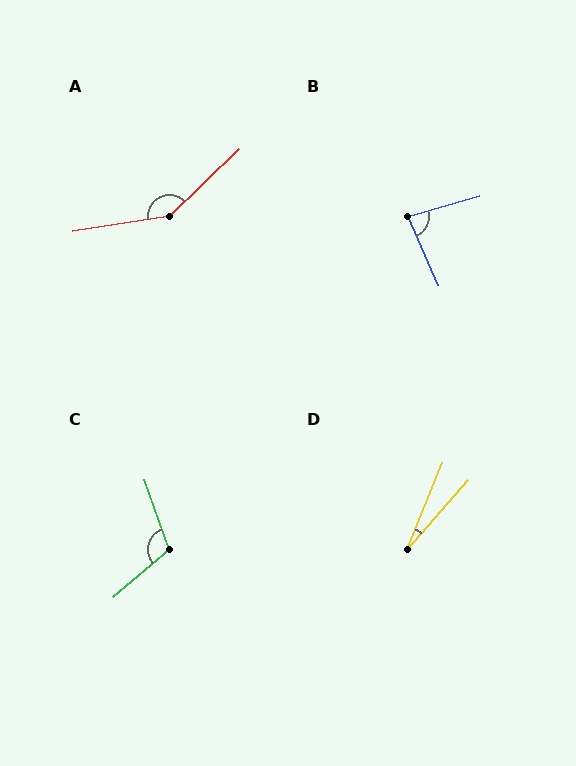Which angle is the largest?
A, at approximately 145 degrees.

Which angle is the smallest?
D, at approximately 19 degrees.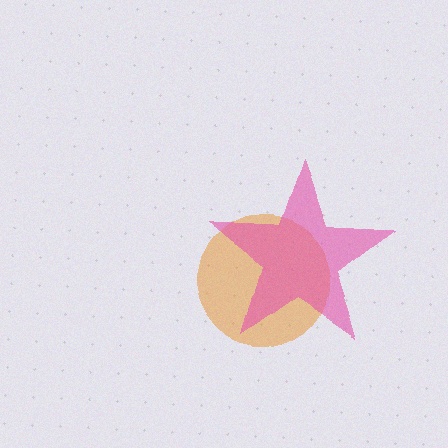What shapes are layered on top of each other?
The layered shapes are: an orange circle, a pink star.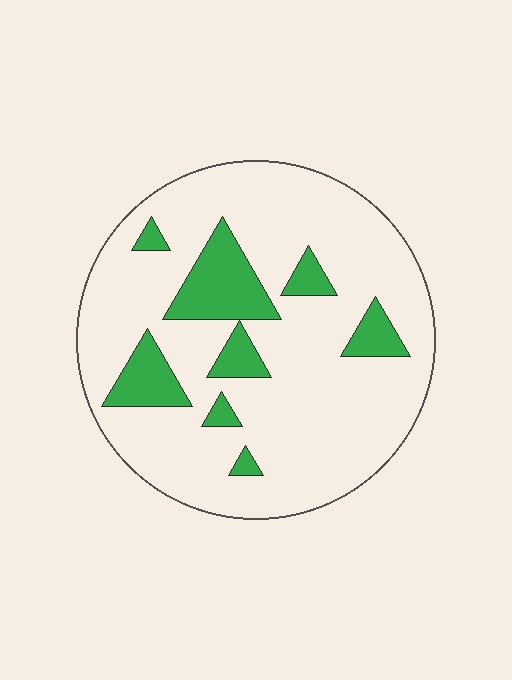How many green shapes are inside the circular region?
8.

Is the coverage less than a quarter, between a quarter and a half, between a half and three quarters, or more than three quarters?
Less than a quarter.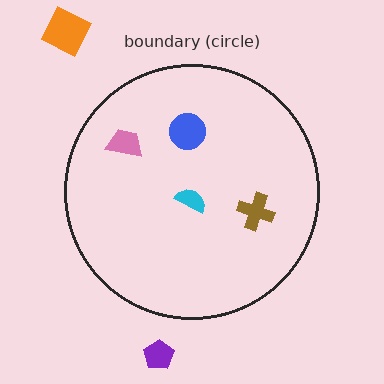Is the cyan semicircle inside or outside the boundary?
Inside.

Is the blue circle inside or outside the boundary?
Inside.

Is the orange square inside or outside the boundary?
Outside.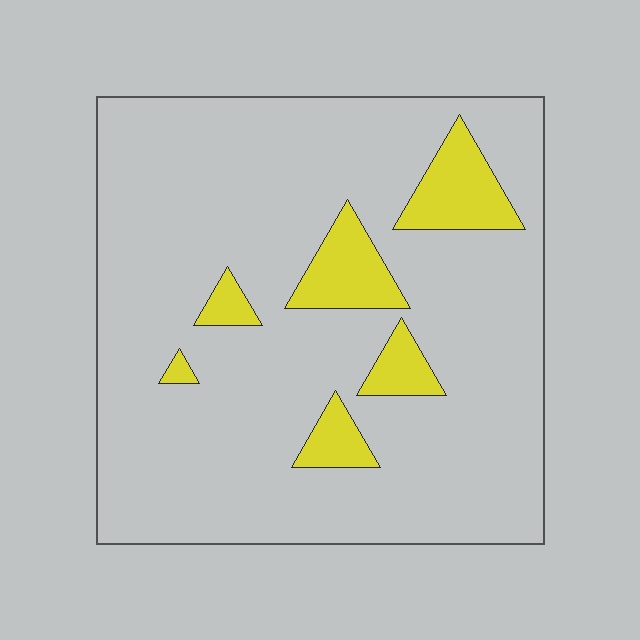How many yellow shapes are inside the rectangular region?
6.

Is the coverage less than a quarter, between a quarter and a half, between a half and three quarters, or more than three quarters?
Less than a quarter.